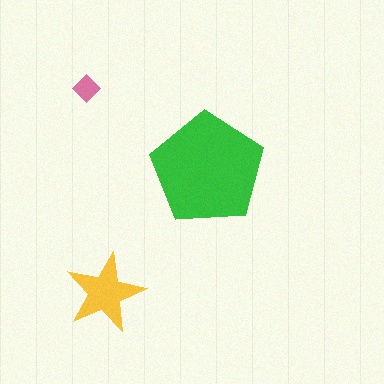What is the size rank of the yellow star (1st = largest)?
2nd.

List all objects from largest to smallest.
The green pentagon, the yellow star, the pink diamond.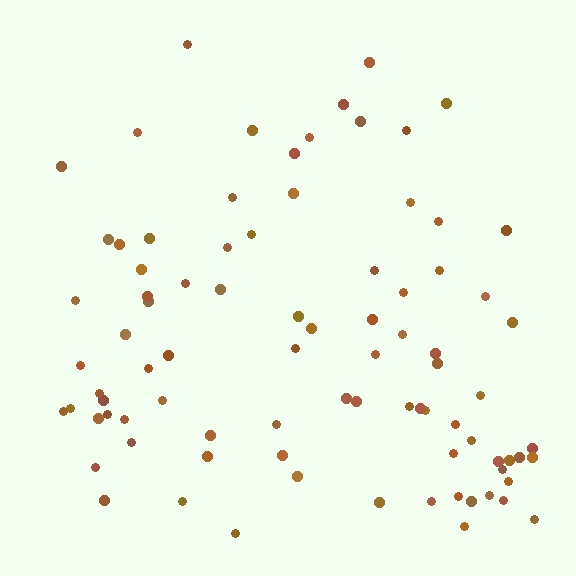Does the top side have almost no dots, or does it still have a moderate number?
Still a moderate number, just noticeably fewer than the bottom.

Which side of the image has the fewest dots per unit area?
The top.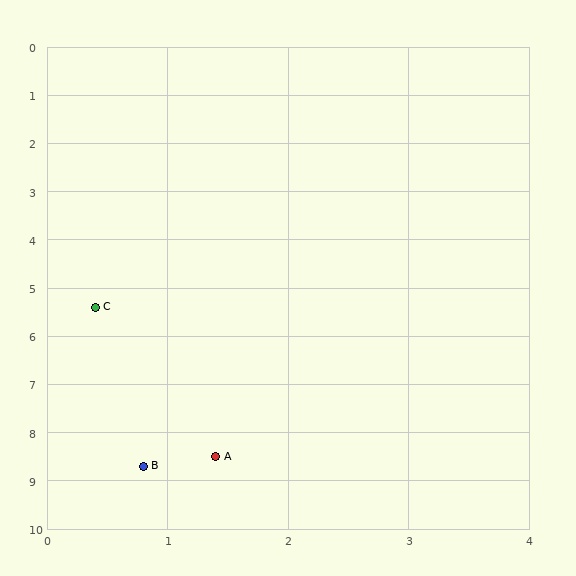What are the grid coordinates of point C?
Point C is at approximately (0.4, 5.4).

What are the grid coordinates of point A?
Point A is at approximately (1.4, 8.5).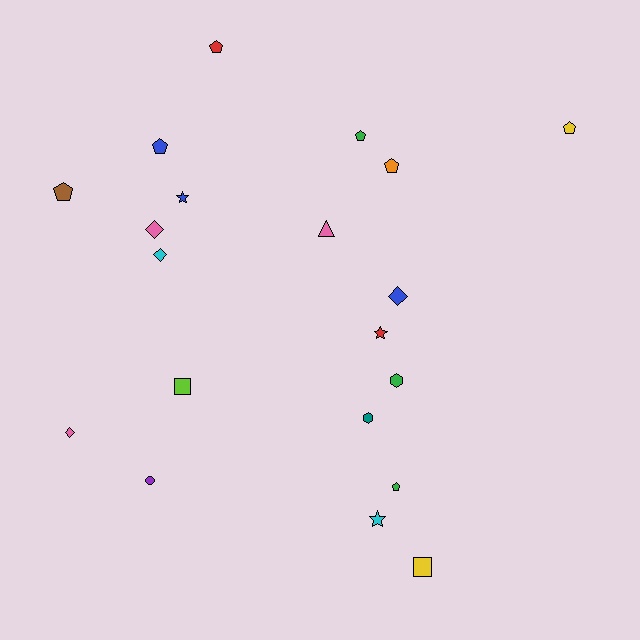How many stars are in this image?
There are 3 stars.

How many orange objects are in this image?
There is 1 orange object.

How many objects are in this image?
There are 20 objects.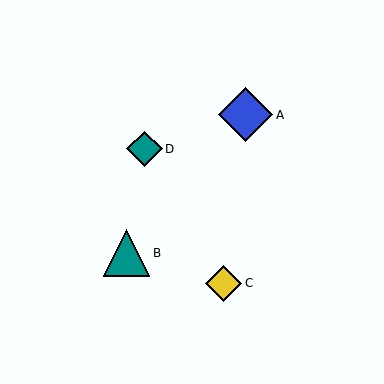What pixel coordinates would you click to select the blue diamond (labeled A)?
Click at (246, 115) to select the blue diamond A.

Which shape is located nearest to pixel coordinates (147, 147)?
The teal diamond (labeled D) at (144, 149) is nearest to that location.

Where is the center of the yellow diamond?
The center of the yellow diamond is at (223, 283).